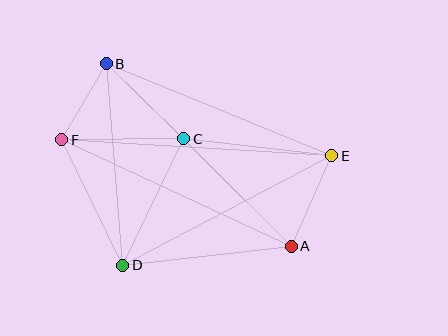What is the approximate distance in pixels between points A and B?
The distance between A and B is approximately 260 pixels.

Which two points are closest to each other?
Points B and F are closest to each other.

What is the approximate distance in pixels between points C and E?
The distance between C and E is approximately 149 pixels.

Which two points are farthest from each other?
Points E and F are farthest from each other.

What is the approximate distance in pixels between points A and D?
The distance between A and D is approximately 169 pixels.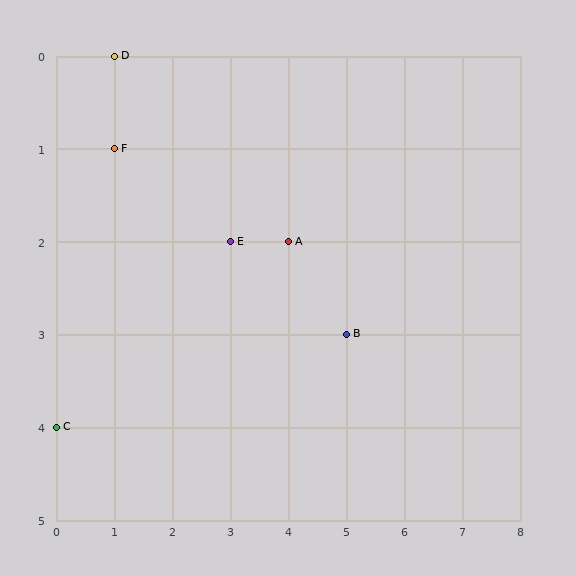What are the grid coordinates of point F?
Point F is at grid coordinates (1, 1).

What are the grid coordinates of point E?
Point E is at grid coordinates (3, 2).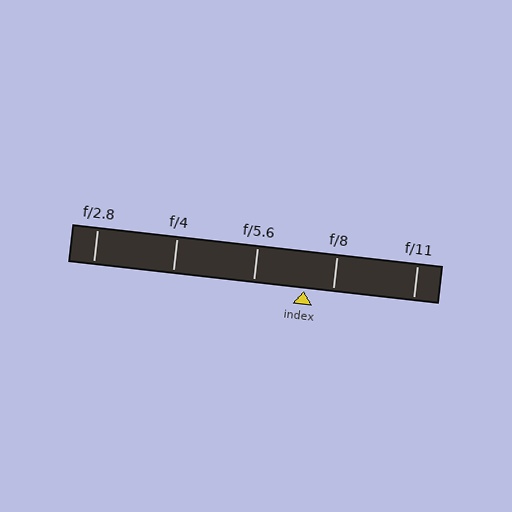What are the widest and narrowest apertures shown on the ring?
The widest aperture shown is f/2.8 and the narrowest is f/11.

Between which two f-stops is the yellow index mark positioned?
The index mark is between f/5.6 and f/8.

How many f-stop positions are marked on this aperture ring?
There are 5 f-stop positions marked.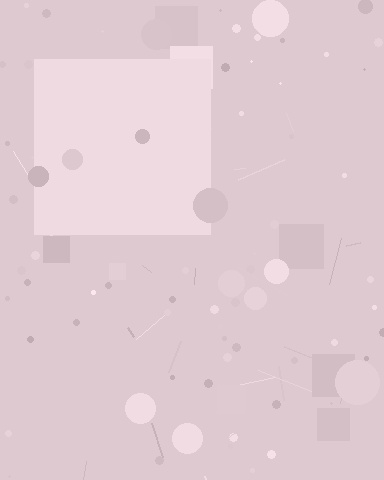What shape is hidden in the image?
A square is hidden in the image.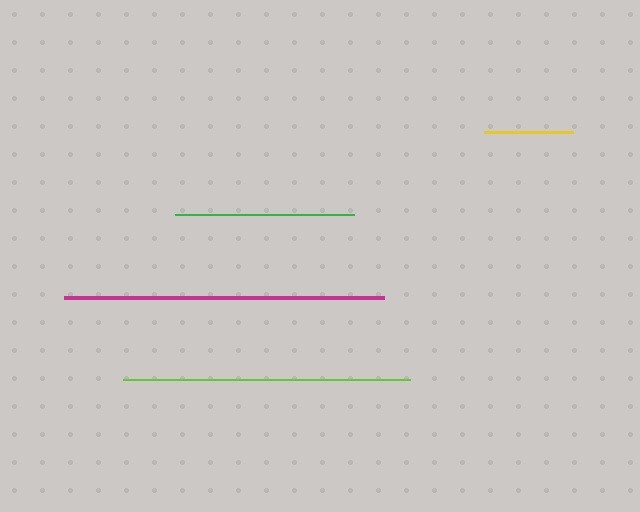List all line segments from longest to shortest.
From longest to shortest: magenta, lime, green, yellow.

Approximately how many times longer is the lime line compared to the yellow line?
The lime line is approximately 3.2 times the length of the yellow line.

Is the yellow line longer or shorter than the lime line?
The lime line is longer than the yellow line.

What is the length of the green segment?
The green segment is approximately 179 pixels long.